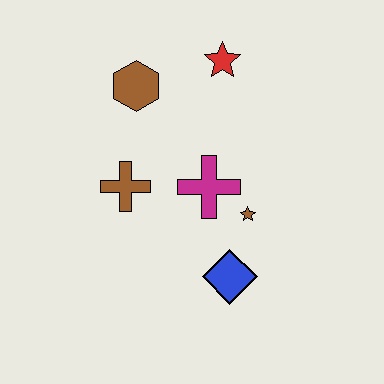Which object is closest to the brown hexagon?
The red star is closest to the brown hexagon.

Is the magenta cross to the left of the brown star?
Yes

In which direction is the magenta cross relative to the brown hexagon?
The magenta cross is below the brown hexagon.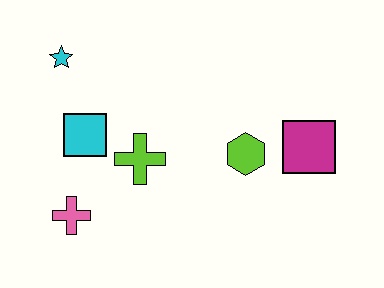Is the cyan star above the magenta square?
Yes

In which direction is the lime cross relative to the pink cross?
The lime cross is to the right of the pink cross.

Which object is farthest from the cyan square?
The magenta square is farthest from the cyan square.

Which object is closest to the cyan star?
The cyan square is closest to the cyan star.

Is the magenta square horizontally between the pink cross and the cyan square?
No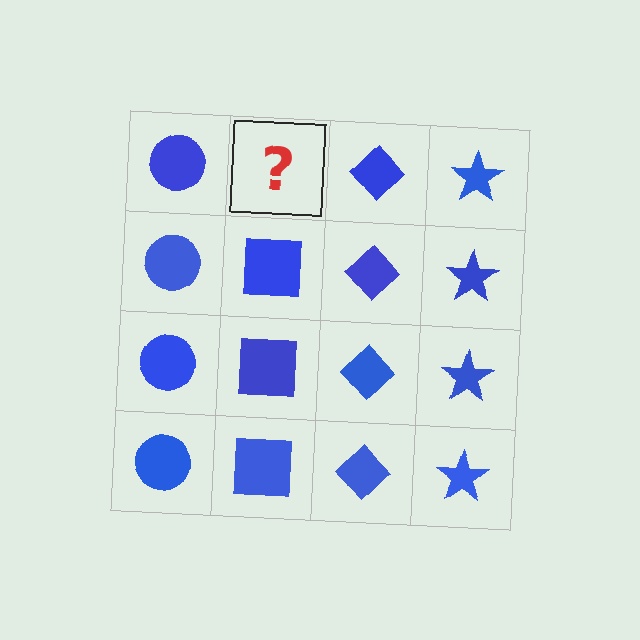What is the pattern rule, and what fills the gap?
The rule is that each column has a consistent shape. The gap should be filled with a blue square.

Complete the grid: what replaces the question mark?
The question mark should be replaced with a blue square.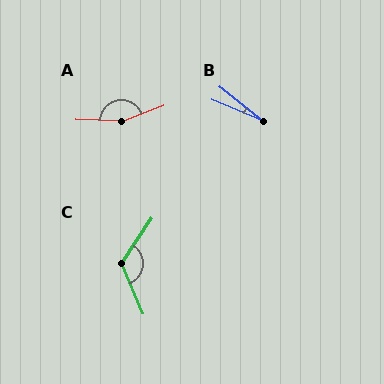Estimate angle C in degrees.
Approximately 123 degrees.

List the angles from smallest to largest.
B (16°), C (123°), A (158°).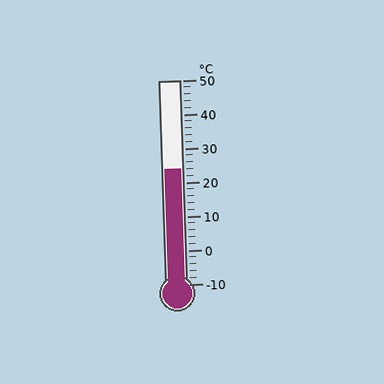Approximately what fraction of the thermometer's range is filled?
The thermometer is filled to approximately 55% of its range.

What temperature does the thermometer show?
The thermometer shows approximately 24°C.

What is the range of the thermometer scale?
The thermometer scale ranges from -10°C to 50°C.